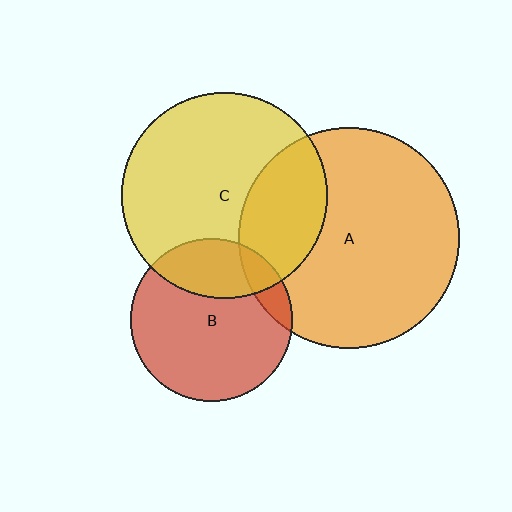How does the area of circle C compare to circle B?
Approximately 1.6 times.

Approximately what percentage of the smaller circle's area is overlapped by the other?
Approximately 30%.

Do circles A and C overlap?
Yes.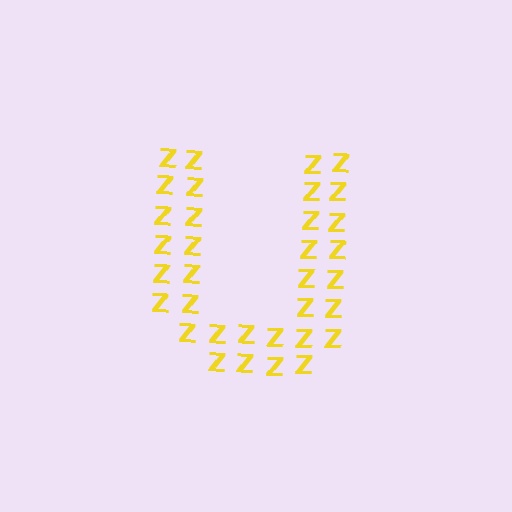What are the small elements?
The small elements are letter Z's.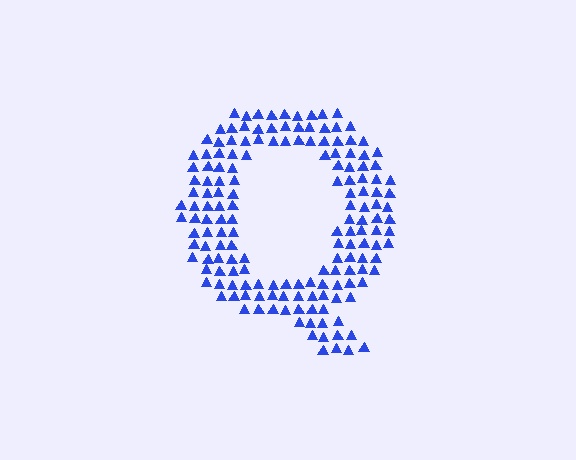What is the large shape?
The large shape is the letter Q.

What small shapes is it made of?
It is made of small triangles.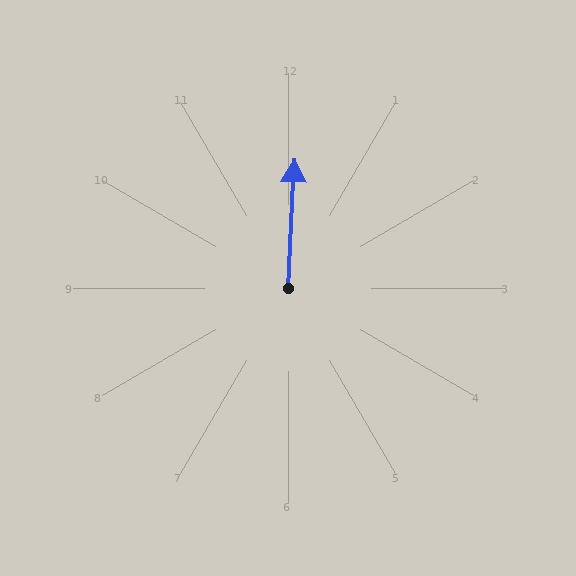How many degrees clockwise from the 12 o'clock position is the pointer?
Approximately 3 degrees.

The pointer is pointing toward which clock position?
Roughly 12 o'clock.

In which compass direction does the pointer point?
North.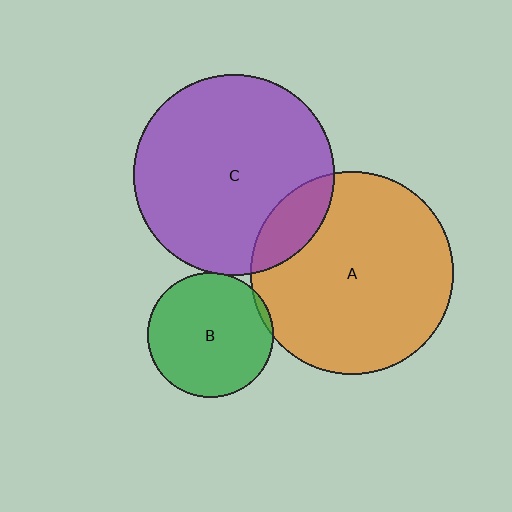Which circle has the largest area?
Circle A (orange).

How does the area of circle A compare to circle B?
Approximately 2.6 times.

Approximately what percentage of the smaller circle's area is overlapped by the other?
Approximately 15%.